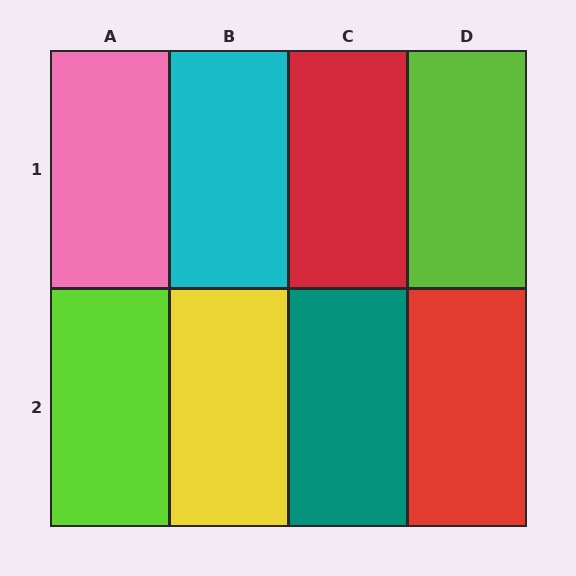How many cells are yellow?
1 cell is yellow.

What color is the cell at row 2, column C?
Teal.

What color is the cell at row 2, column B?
Yellow.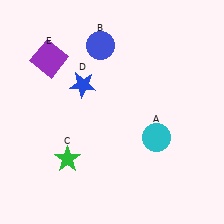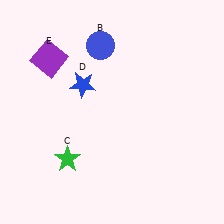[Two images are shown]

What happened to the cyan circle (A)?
The cyan circle (A) was removed in Image 2. It was in the bottom-right area of Image 1.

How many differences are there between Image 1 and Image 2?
There is 1 difference between the two images.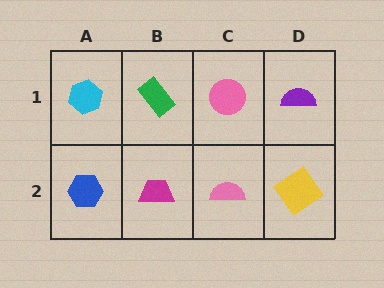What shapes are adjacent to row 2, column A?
A cyan hexagon (row 1, column A), a magenta trapezoid (row 2, column B).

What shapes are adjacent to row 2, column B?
A green rectangle (row 1, column B), a blue hexagon (row 2, column A), a pink semicircle (row 2, column C).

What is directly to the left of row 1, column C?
A green rectangle.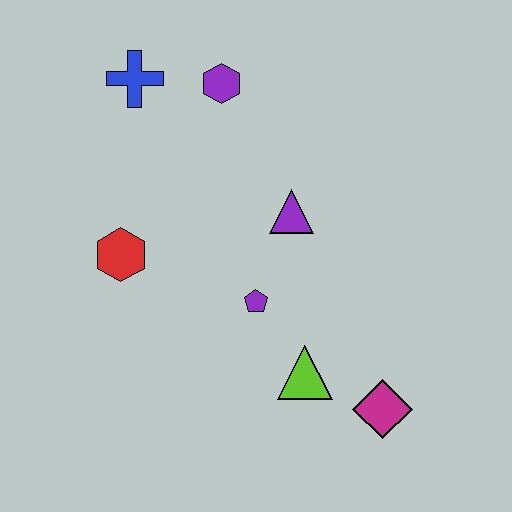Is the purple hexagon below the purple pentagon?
No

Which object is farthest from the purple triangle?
The magenta diamond is farthest from the purple triangle.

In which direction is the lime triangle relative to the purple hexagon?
The lime triangle is below the purple hexagon.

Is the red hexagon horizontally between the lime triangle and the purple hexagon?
No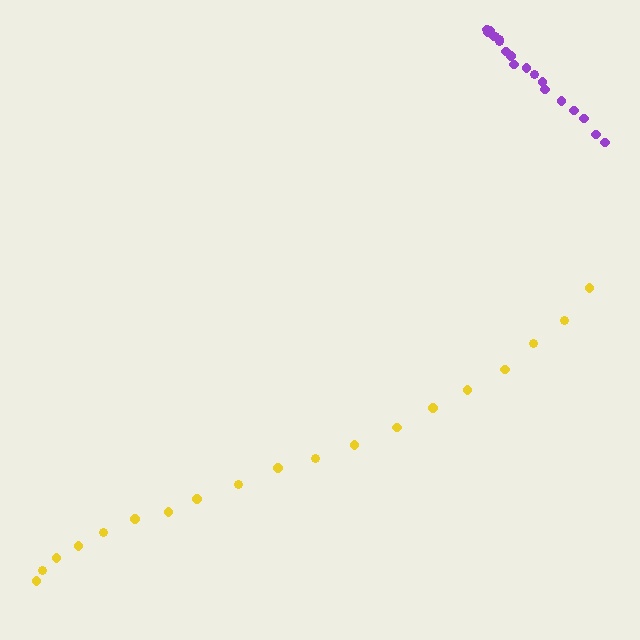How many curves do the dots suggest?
There are 2 distinct paths.